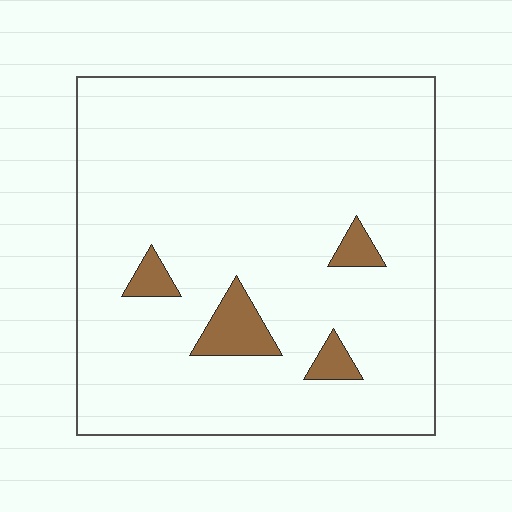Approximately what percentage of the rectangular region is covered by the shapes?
Approximately 5%.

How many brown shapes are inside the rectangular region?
4.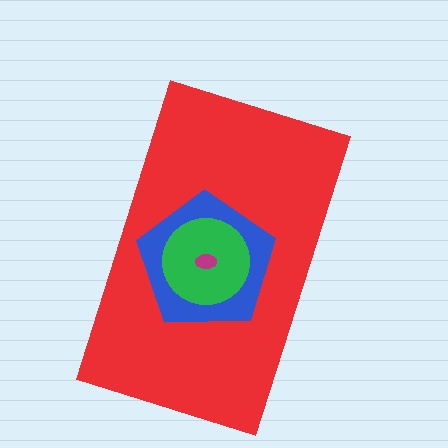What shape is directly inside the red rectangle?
The blue pentagon.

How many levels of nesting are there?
4.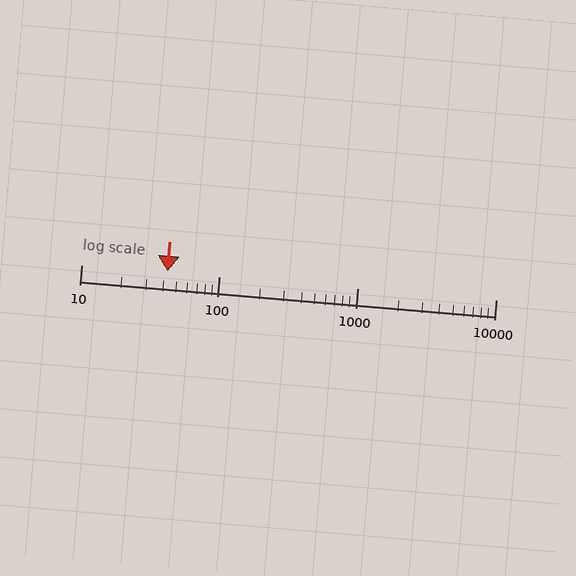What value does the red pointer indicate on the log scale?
The pointer indicates approximately 42.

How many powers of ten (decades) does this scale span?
The scale spans 3 decades, from 10 to 10000.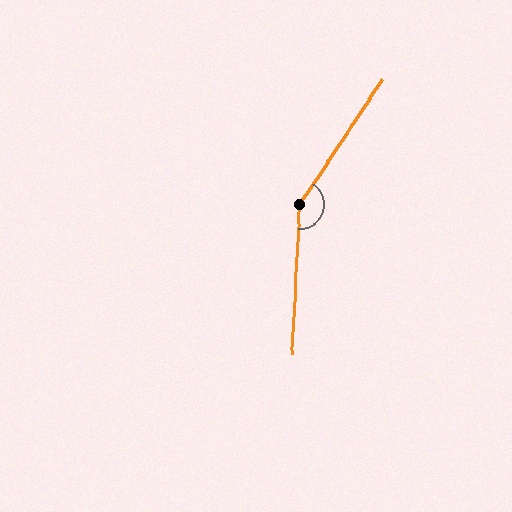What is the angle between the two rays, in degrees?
Approximately 149 degrees.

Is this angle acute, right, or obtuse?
It is obtuse.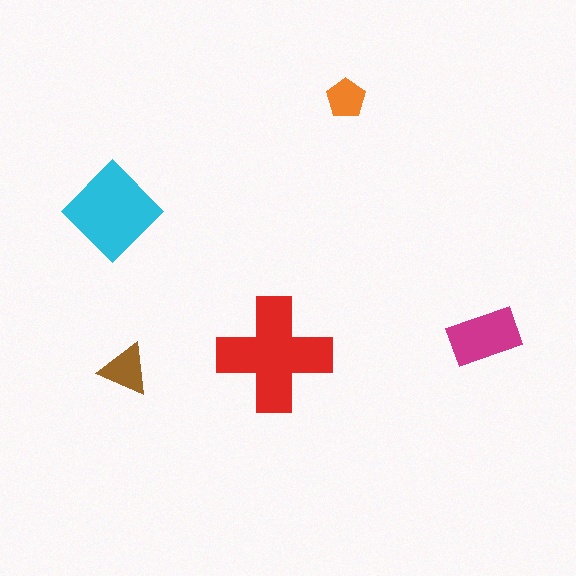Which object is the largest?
The red cross.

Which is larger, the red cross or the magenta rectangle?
The red cross.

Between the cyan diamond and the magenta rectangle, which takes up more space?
The cyan diamond.